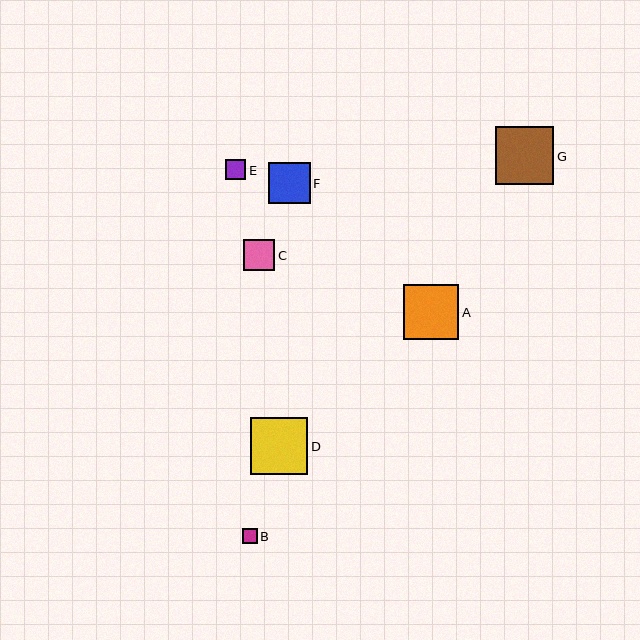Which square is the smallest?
Square B is the smallest with a size of approximately 15 pixels.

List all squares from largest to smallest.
From largest to smallest: G, D, A, F, C, E, B.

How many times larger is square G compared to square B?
Square G is approximately 3.9 times the size of square B.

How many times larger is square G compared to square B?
Square G is approximately 3.9 times the size of square B.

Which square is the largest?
Square G is the largest with a size of approximately 58 pixels.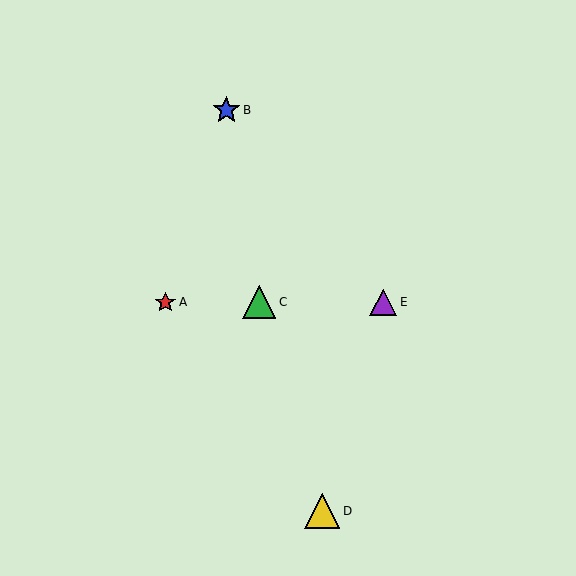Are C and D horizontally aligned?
No, C is at y≈302 and D is at y≈511.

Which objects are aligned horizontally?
Objects A, C, E are aligned horizontally.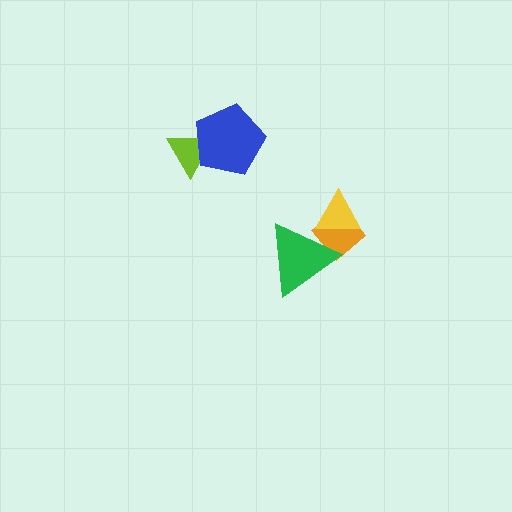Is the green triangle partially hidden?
Yes, it is partially covered by another shape.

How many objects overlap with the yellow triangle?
2 objects overlap with the yellow triangle.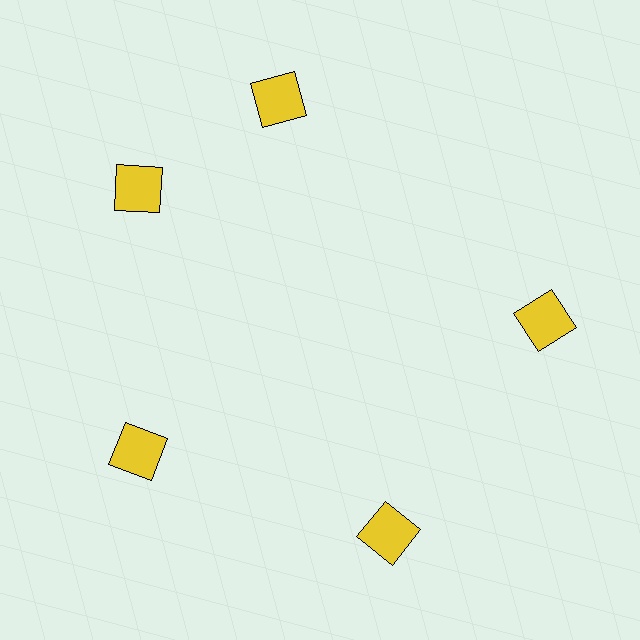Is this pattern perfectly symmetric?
No. The 5 yellow squares are arranged in a ring, but one element near the 1 o'clock position is rotated out of alignment along the ring, breaking the 5-fold rotational symmetry.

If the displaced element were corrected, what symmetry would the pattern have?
It would have 5-fold rotational symmetry — the pattern would map onto itself every 72 degrees.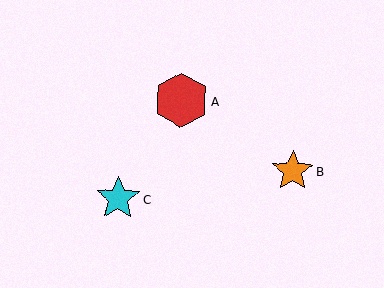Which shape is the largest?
The red hexagon (labeled A) is the largest.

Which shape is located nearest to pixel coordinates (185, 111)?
The red hexagon (labeled A) at (181, 100) is nearest to that location.